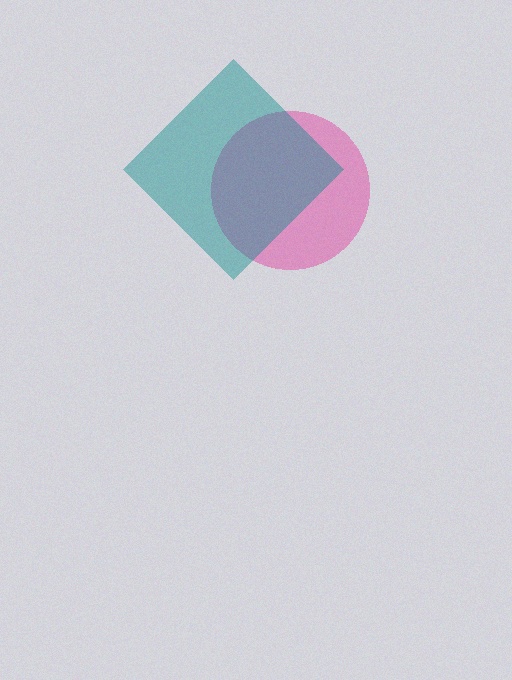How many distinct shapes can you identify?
There are 2 distinct shapes: a pink circle, a teal diamond.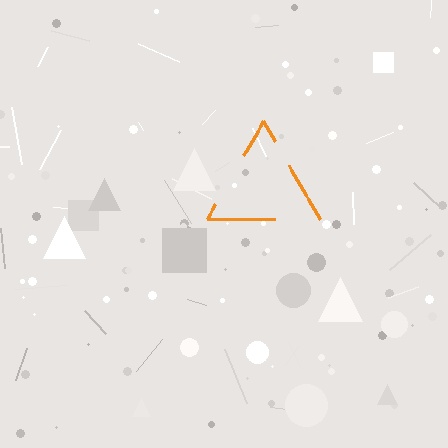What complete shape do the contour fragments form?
The contour fragments form a triangle.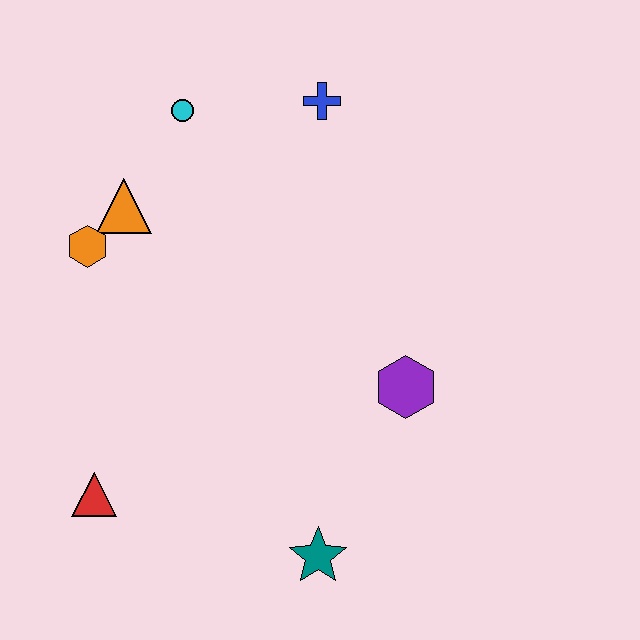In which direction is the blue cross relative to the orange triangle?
The blue cross is to the right of the orange triangle.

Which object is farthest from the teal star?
The cyan circle is farthest from the teal star.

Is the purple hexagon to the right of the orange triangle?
Yes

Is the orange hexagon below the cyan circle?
Yes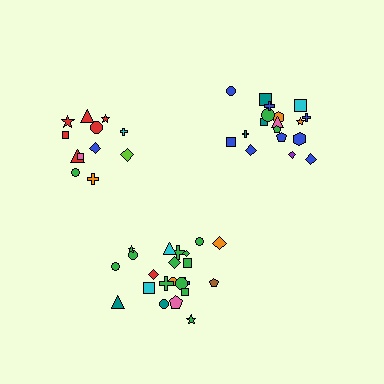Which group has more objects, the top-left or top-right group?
The top-right group.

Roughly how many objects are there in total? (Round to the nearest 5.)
Roughly 50 objects in total.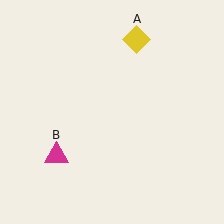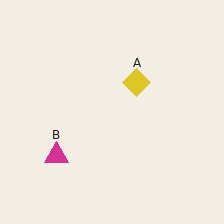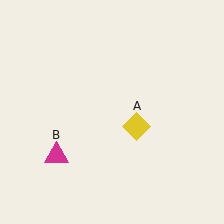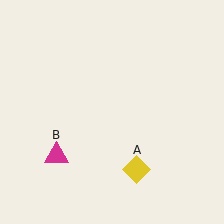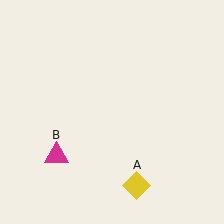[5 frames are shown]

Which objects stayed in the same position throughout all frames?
Magenta triangle (object B) remained stationary.